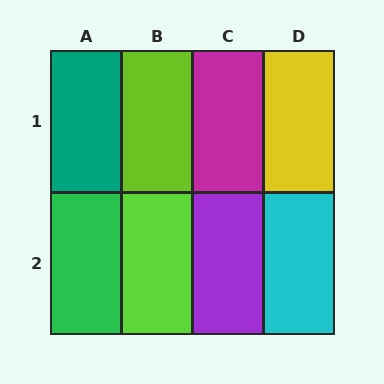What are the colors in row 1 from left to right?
Teal, lime, magenta, yellow.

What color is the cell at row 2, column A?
Green.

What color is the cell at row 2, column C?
Purple.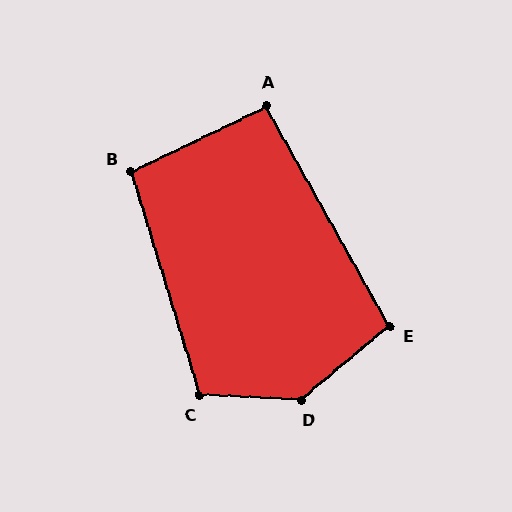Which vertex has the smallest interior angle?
A, at approximately 93 degrees.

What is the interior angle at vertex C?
Approximately 109 degrees (obtuse).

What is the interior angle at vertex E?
Approximately 101 degrees (obtuse).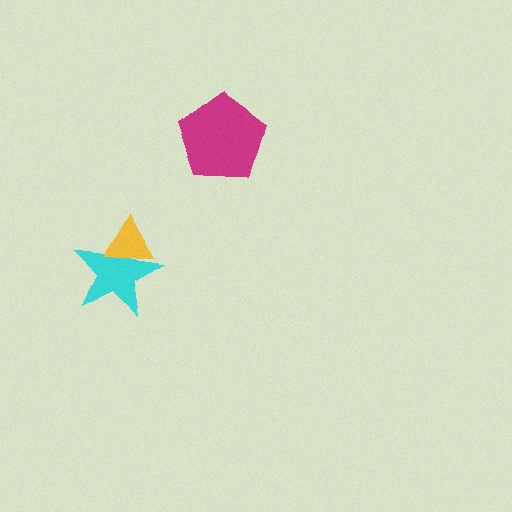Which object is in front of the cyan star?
The yellow triangle is in front of the cyan star.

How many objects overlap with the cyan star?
1 object overlaps with the cyan star.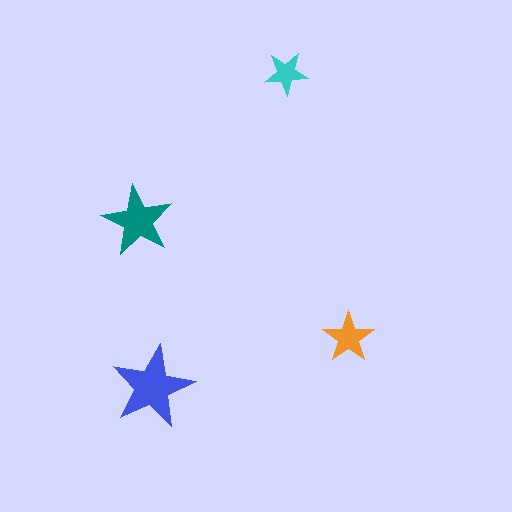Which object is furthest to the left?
The teal star is leftmost.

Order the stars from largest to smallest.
the blue one, the teal one, the orange one, the cyan one.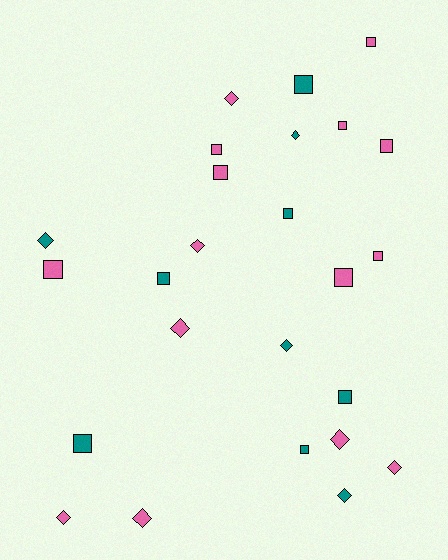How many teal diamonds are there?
There are 4 teal diamonds.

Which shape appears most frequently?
Square, with 14 objects.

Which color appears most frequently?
Pink, with 15 objects.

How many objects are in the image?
There are 25 objects.